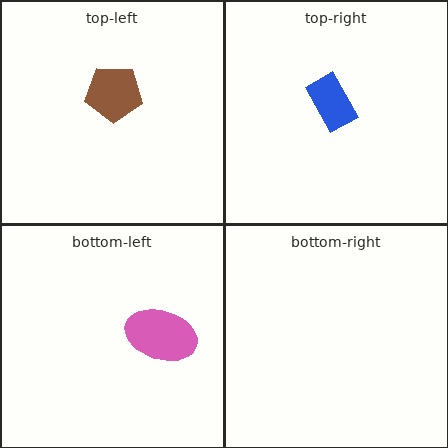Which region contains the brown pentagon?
The top-left region.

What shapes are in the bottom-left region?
The pink ellipse.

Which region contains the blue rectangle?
The top-right region.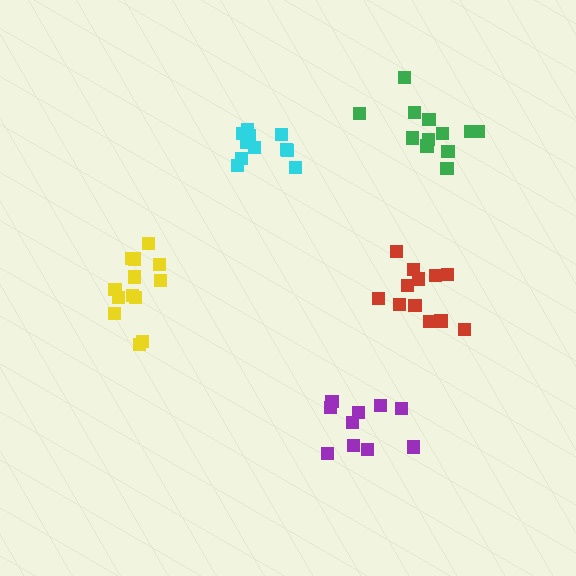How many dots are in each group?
Group 1: 11 dots, Group 2: 13 dots, Group 3: 12 dots, Group 4: 10 dots, Group 5: 12 dots (58 total).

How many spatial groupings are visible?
There are 5 spatial groupings.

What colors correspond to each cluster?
The clusters are colored: cyan, yellow, red, purple, green.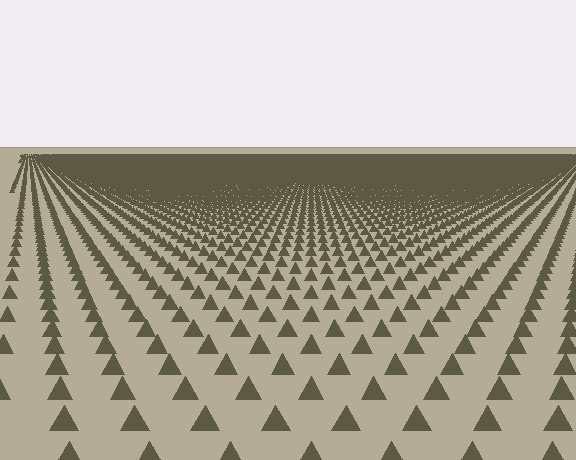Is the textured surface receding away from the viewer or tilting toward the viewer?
The surface is receding away from the viewer. Texture elements get smaller and denser toward the top.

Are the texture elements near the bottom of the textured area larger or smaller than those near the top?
Larger. Near the bottom, elements are closer to the viewer and appear at a bigger on-screen size.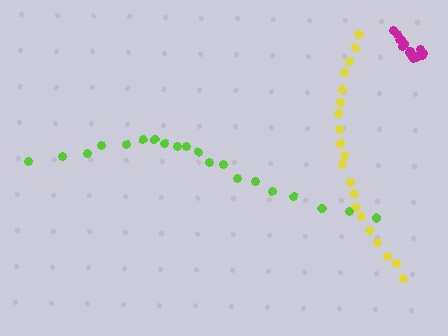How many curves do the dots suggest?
There are 3 distinct paths.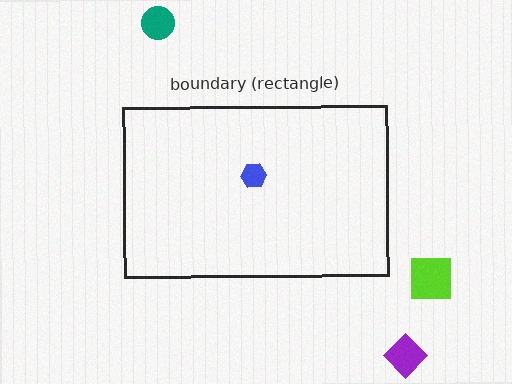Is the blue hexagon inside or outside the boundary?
Inside.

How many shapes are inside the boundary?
1 inside, 3 outside.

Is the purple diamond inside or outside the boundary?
Outside.